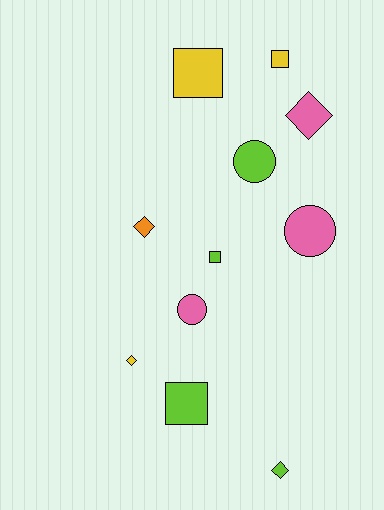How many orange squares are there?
There are no orange squares.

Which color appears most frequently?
Lime, with 4 objects.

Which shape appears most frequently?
Square, with 4 objects.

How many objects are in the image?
There are 11 objects.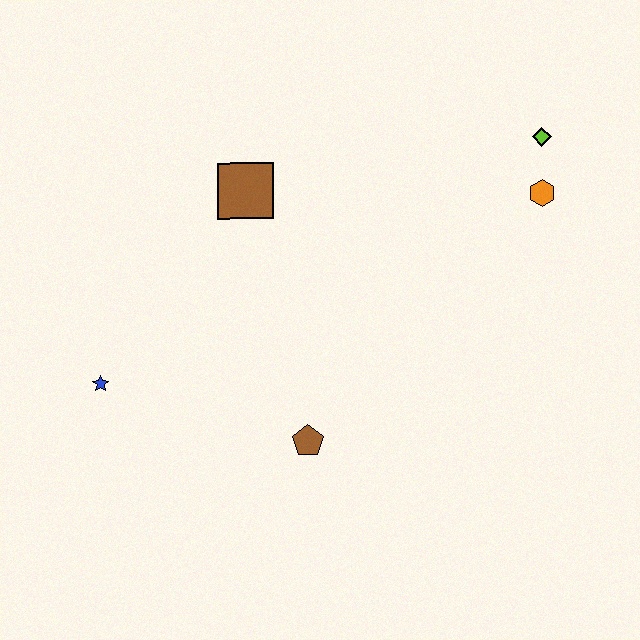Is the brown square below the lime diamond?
Yes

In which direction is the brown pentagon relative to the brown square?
The brown pentagon is below the brown square.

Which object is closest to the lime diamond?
The orange hexagon is closest to the lime diamond.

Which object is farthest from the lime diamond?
The blue star is farthest from the lime diamond.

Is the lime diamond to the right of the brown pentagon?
Yes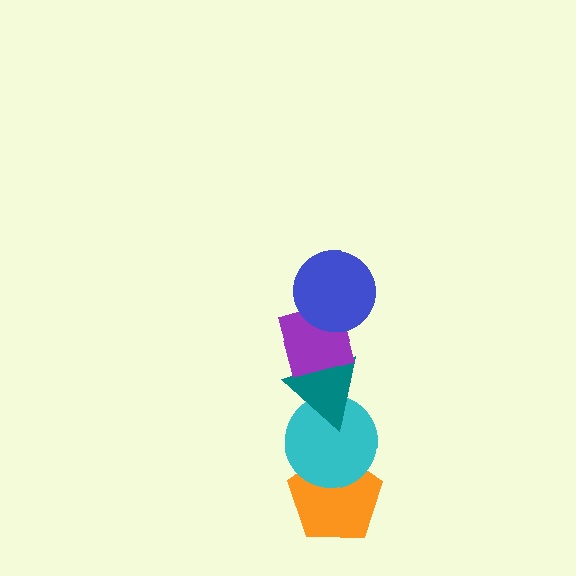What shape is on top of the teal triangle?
The purple diamond is on top of the teal triangle.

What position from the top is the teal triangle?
The teal triangle is 3rd from the top.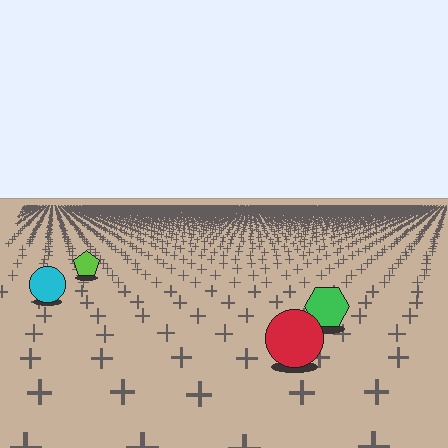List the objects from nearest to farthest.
From nearest to farthest: the red circle, the green hexagon, the cyan circle, the lime pentagon.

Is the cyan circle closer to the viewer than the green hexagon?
No. The green hexagon is closer — you can tell from the texture gradient: the ground texture is coarser near it.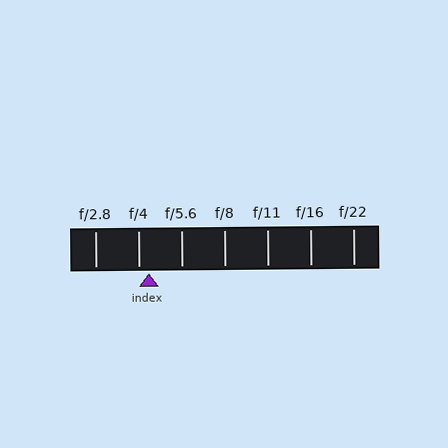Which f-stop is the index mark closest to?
The index mark is closest to f/4.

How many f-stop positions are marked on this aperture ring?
There are 7 f-stop positions marked.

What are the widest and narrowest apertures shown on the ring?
The widest aperture shown is f/2.8 and the narrowest is f/22.